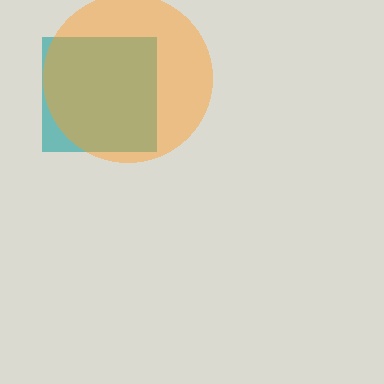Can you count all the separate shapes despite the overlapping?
Yes, there are 2 separate shapes.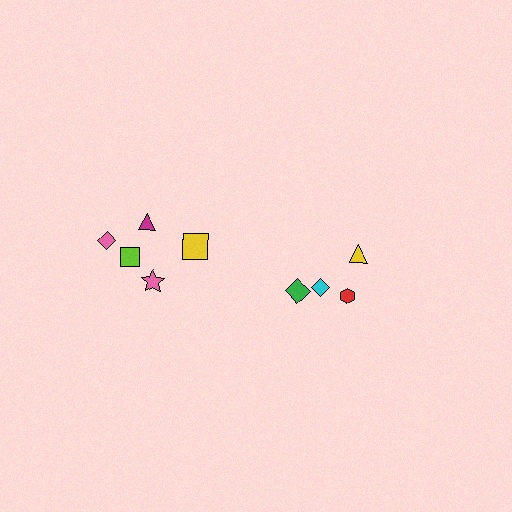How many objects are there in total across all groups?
There are 9 objects.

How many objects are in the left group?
There are 6 objects.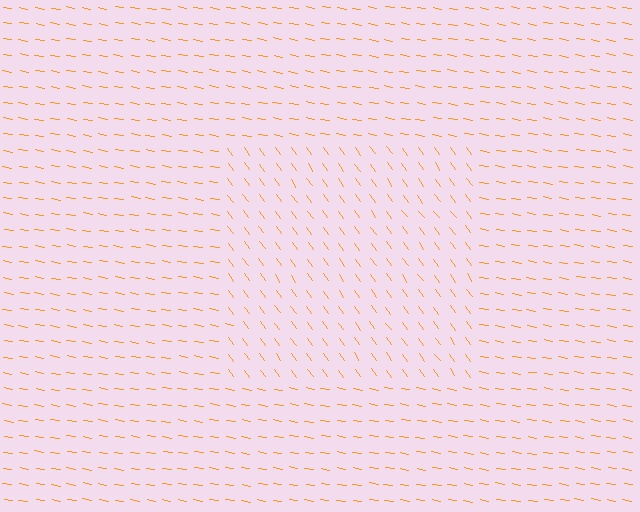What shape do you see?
I see a rectangle.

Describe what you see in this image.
The image is filled with small orange line segments. A rectangle region in the image has lines oriented differently from the surrounding lines, creating a visible texture boundary.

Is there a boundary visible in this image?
Yes, there is a texture boundary formed by a change in line orientation.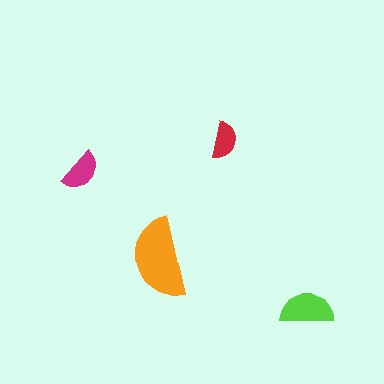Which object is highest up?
The red semicircle is topmost.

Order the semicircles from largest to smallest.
the orange one, the lime one, the magenta one, the red one.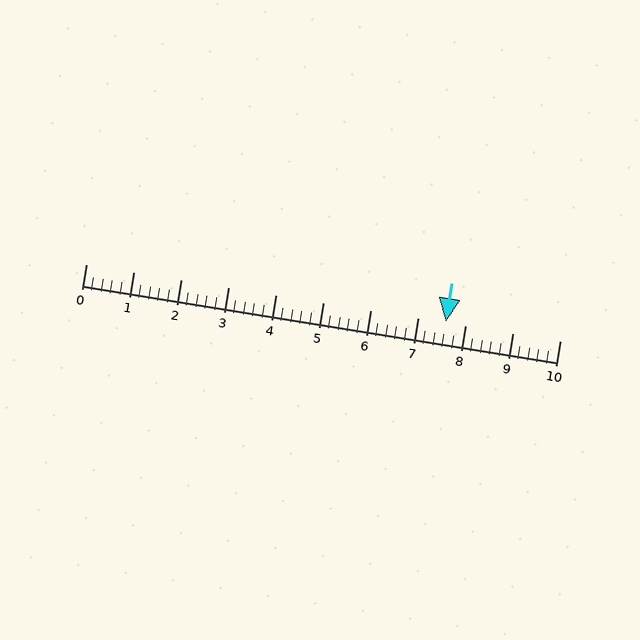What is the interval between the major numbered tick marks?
The major tick marks are spaced 1 units apart.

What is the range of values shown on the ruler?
The ruler shows values from 0 to 10.